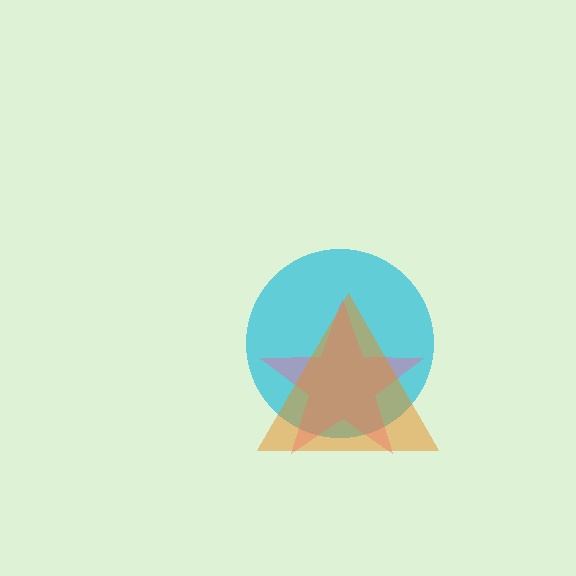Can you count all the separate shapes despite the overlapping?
Yes, there are 3 separate shapes.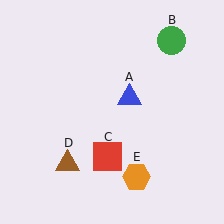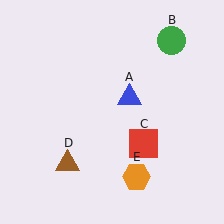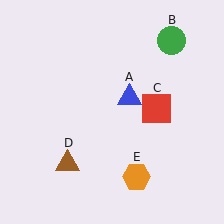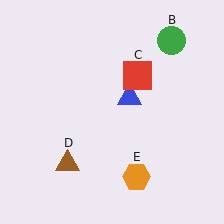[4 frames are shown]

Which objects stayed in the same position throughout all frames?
Blue triangle (object A) and green circle (object B) and brown triangle (object D) and orange hexagon (object E) remained stationary.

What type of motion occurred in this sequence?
The red square (object C) rotated counterclockwise around the center of the scene.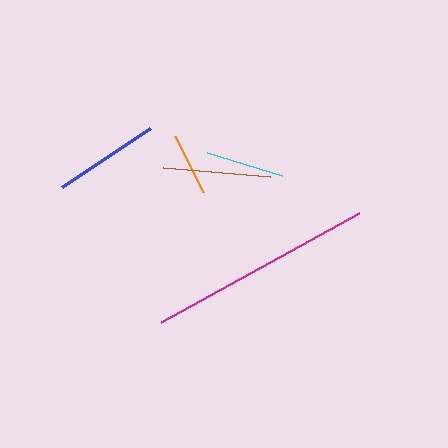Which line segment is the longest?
The magenta line is the longest at approximately 226 pixels.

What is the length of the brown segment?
The brown segment is approximately 107 pixels long.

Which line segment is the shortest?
The orange line is the shortest at approximately 63 pixels.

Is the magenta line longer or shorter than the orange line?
The magenta line is longer than the orange line.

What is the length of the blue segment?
The blue segment is approximately 106 pixels long.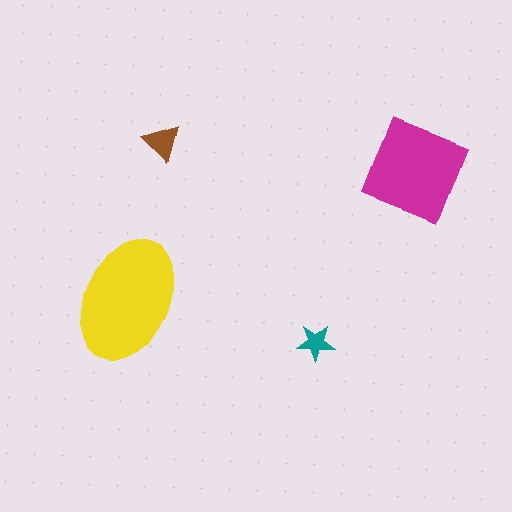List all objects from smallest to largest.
The teal star, the brown triangle, the magenta diamond, the yellow ellipse.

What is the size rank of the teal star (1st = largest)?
4th.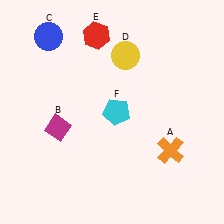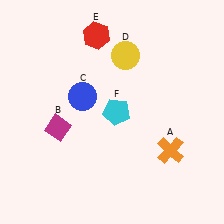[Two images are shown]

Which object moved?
The blue circle (C) moved down.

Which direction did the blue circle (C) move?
The blue circle (C) moved down.